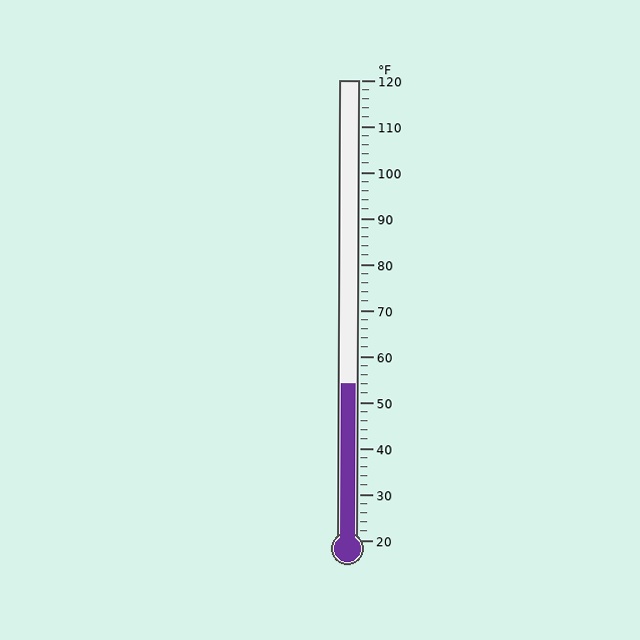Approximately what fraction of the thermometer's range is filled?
The thermometer is filled to approximately 35% of its range.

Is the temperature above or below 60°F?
The temperature is below 60°F.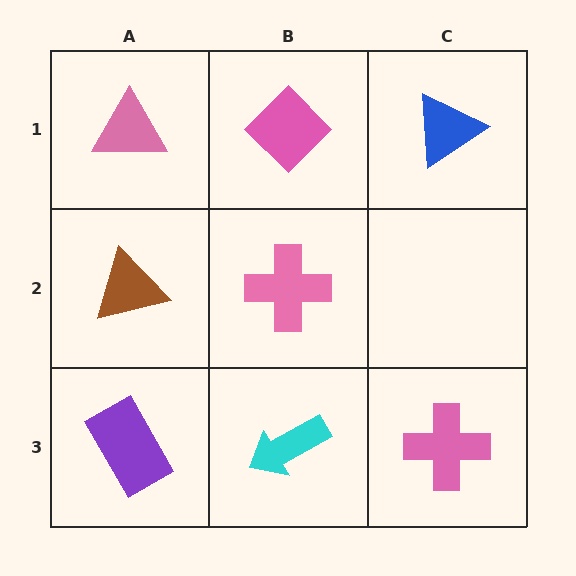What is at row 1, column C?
A blue triangle.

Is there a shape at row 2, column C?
No, that cell is empty.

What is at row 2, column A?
A brown triangle.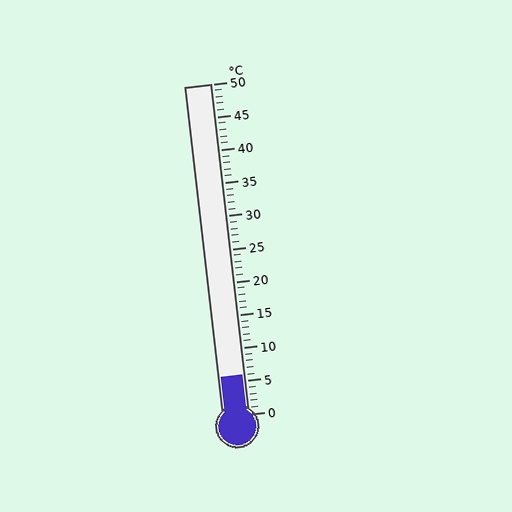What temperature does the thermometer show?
The thermometer shows approximately 6°C.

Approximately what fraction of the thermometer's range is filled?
The thermometer is filled to approximately 10% of its range.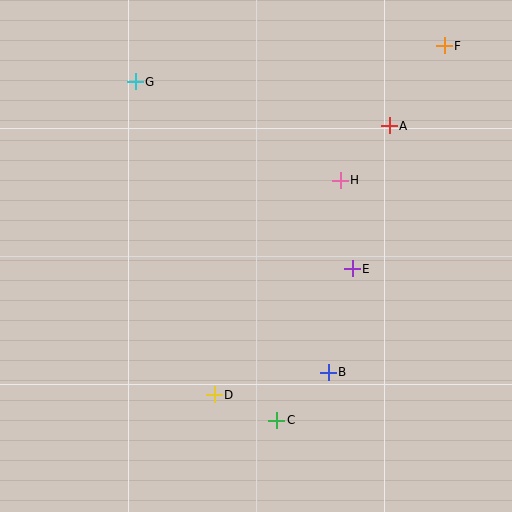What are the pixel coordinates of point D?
Point D is at (214, 395).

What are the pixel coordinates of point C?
Point C is at (277, 420).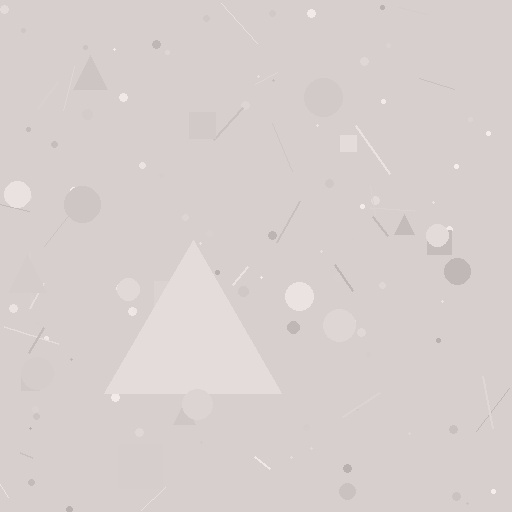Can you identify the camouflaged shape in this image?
The camouflaged shape is a triangle.